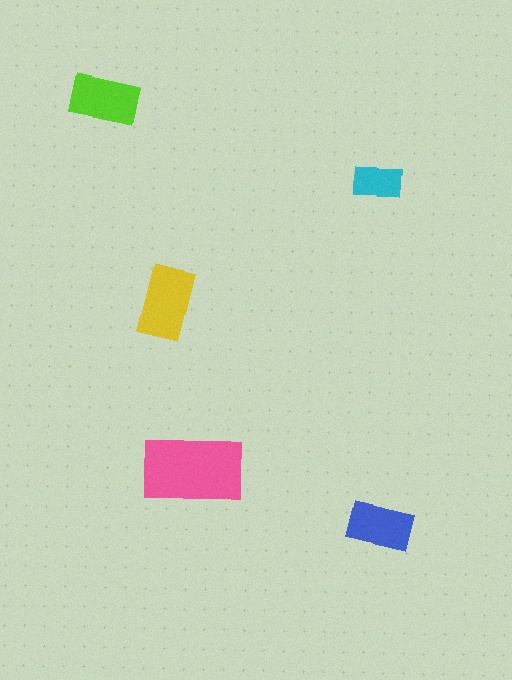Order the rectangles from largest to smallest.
the pink one, the yellow one, the lime one, the blue one, the cyan one.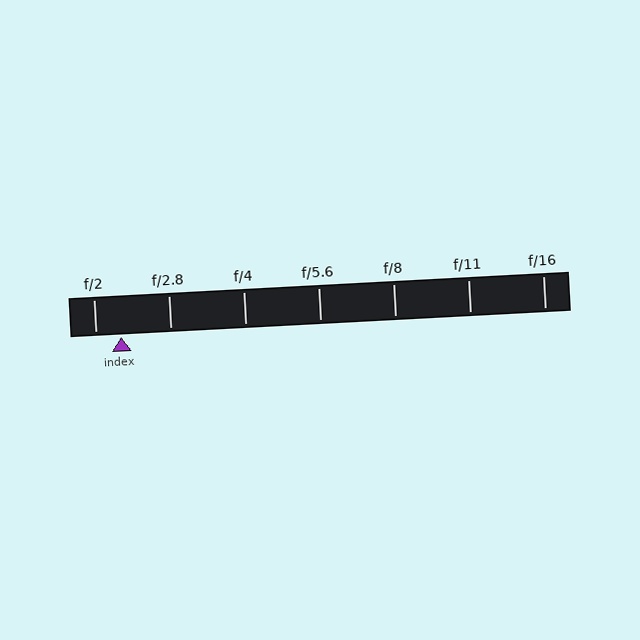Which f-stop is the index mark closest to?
The index mark is closest to f/2.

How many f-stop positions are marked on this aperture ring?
There are 7 f-stop positions marked.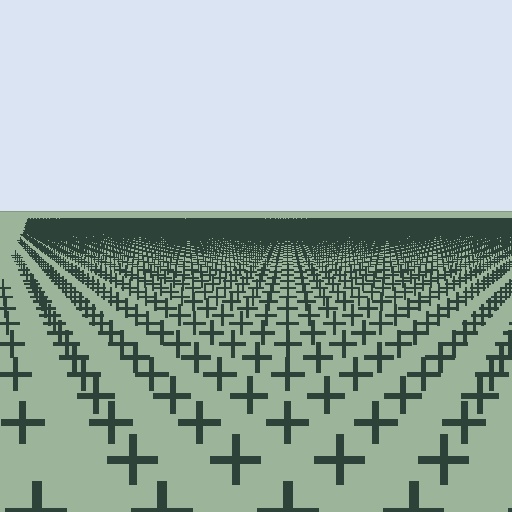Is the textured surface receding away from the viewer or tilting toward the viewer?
The surface is receding away from the viewer. Texture elements get smaller and denser toward the top.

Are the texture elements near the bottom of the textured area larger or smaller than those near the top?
Larger. Near the bottom, elements are closer to the viewer and appear at a bigger on-screen size.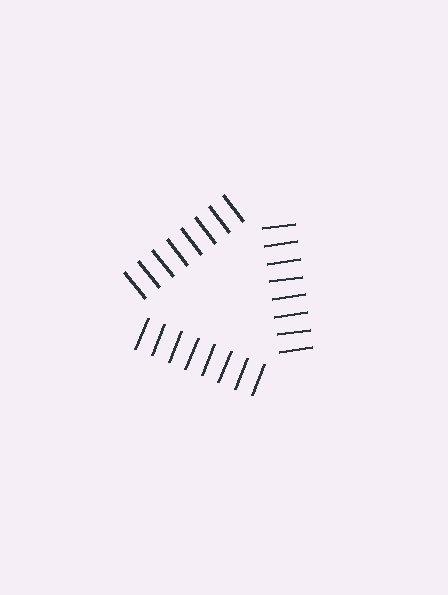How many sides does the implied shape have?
3 sides — the line-ends trace a triangle.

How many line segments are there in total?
24 — 8 along each of the 3 edges.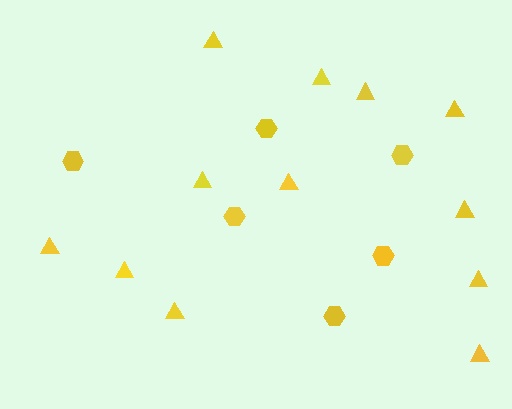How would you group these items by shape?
There are 2 groups: one group of hexagons (6) and one group of triangles (12).